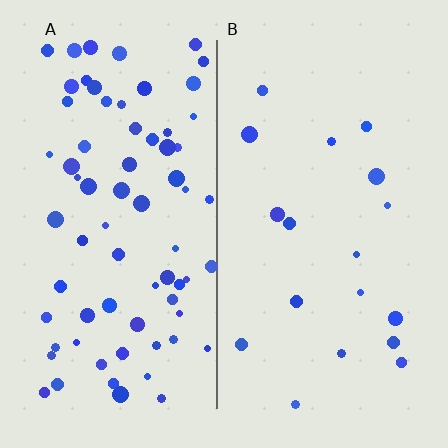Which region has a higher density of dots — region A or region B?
A (the left).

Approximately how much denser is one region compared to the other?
Approximately 4.0× — region A over region B.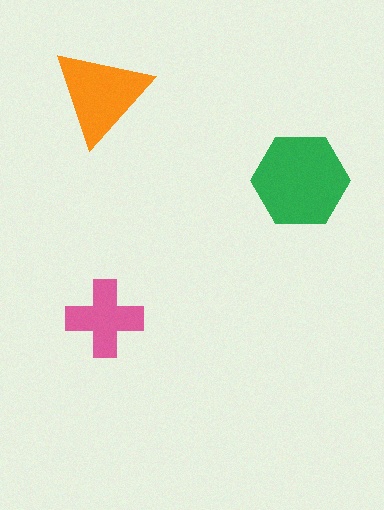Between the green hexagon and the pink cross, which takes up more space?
The green hexagon.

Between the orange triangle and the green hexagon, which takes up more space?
The green hexagon.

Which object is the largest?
The green hexagon.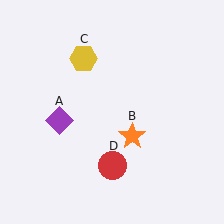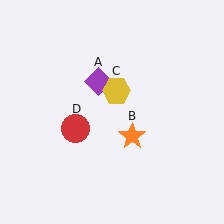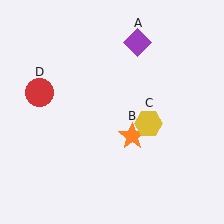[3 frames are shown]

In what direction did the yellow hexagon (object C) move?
The yellow hexagon (object C) moved down and to the right.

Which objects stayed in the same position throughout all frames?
Orange star (object B) remained stationary.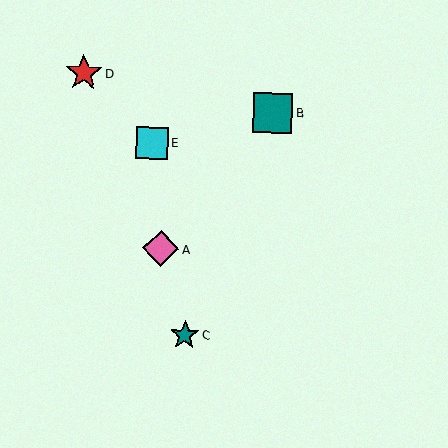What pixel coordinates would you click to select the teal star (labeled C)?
Click at (185, 335) to select the teal star C.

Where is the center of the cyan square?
The center of the cyan square is at (152, 143).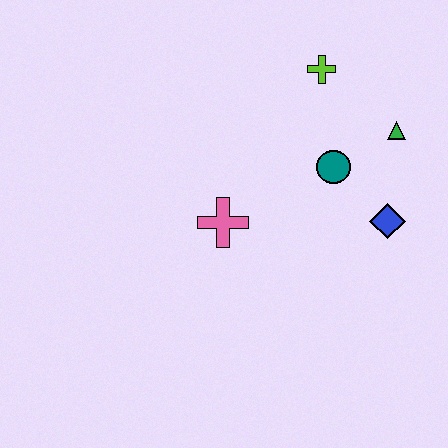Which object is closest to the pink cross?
The teal circle is closest to the pink cross.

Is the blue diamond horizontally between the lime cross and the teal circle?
No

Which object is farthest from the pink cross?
The green triangle is farthest from the pink cross.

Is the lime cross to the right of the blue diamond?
No